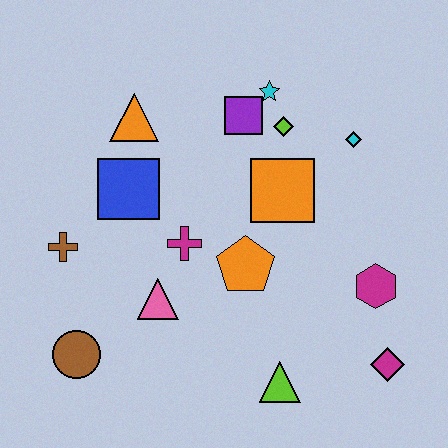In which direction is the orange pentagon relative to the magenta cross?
The orange pentagon is to the right of the magenta cross.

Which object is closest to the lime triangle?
The magenta diamond is closest to the lime triangle.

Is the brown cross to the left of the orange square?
Yes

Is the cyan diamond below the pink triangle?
No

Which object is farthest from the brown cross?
The magenta diamond is farthest from the brown cross.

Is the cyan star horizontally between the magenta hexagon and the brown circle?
Yes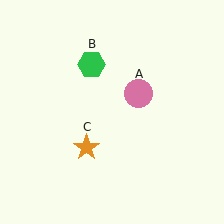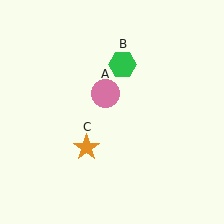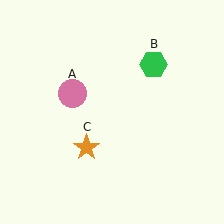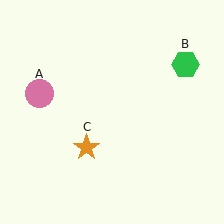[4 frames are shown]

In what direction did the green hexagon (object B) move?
The green hexagon (object B) moved right.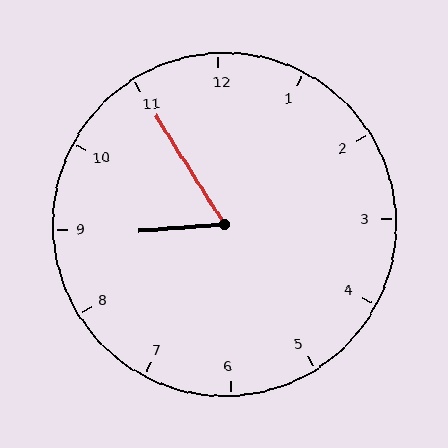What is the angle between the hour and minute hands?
Approximately 62 degrees.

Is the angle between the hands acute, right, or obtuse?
It is acute.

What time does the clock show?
8:55.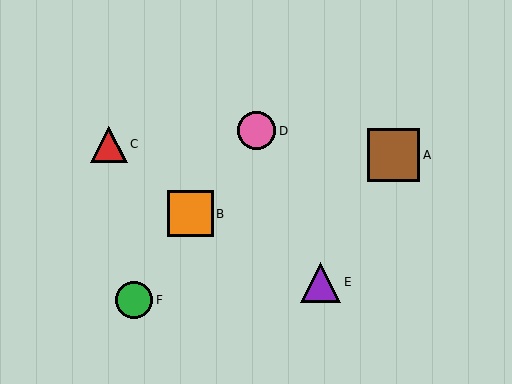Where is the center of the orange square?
The center of the orange square is at (190, 214).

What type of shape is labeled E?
Shape E is a purple triangle.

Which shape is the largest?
The brown square (labeled A) is the largest.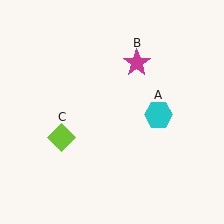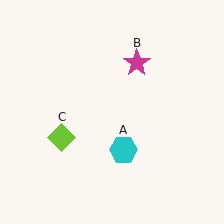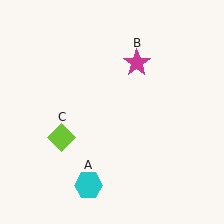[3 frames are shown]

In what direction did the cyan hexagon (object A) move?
The cyan hexagon (object A) moved down and to the left.